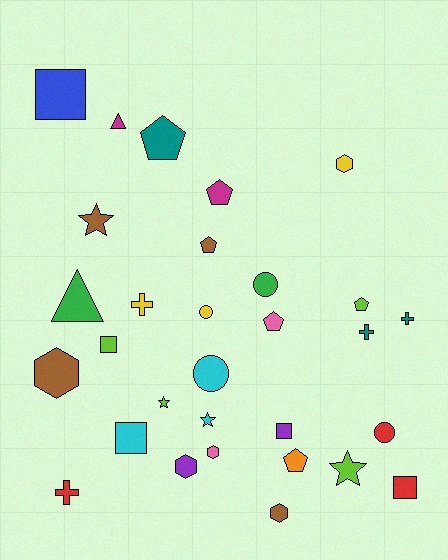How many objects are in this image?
There are 30 objects.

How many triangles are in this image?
There are 2 triangles.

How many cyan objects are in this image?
There are 3 cyan objects.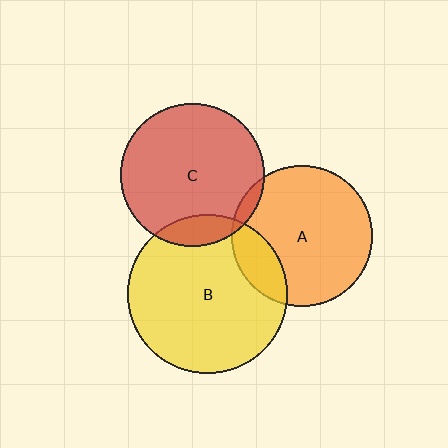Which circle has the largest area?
Circle B (yellow).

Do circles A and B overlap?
Yes.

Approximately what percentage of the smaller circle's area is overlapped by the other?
Approximately 20%.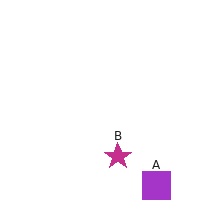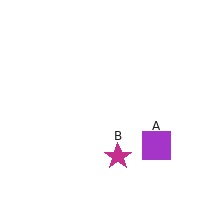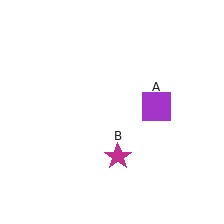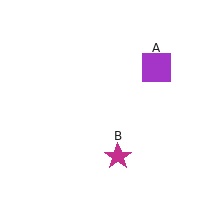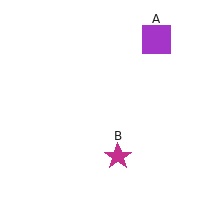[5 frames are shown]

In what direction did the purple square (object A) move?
The purple square (object A) moved up.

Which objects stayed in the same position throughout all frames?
Magenta star (object B) remained stationary.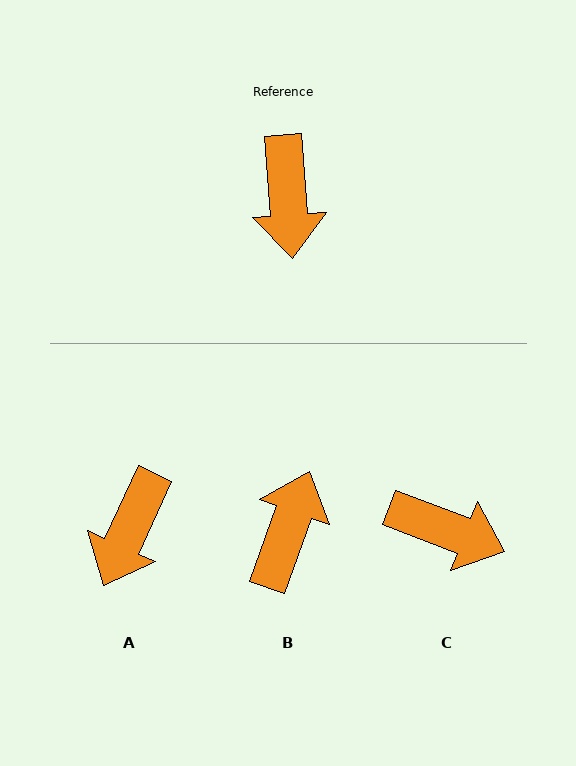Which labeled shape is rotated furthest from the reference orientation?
B, about 156 degrees away.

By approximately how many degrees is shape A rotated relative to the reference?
Approximately 29 degrees clockwise.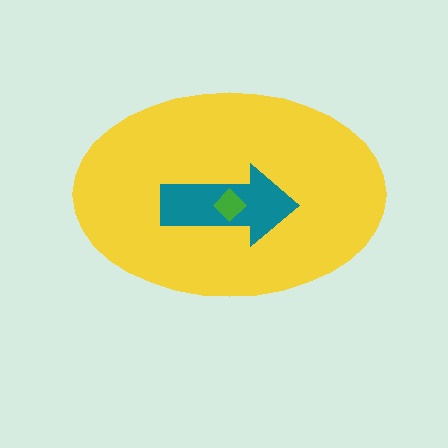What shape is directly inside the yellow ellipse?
The teal arrow.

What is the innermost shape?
The green diamond.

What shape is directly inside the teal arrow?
The green diamond.